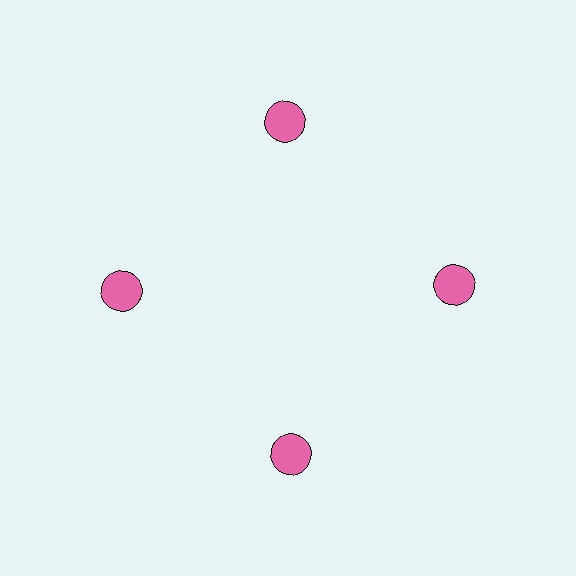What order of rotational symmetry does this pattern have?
This pattern has 4-fold rotational symmetry.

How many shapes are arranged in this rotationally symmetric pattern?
There are 4 shapes, arranged in 4 groups of 1.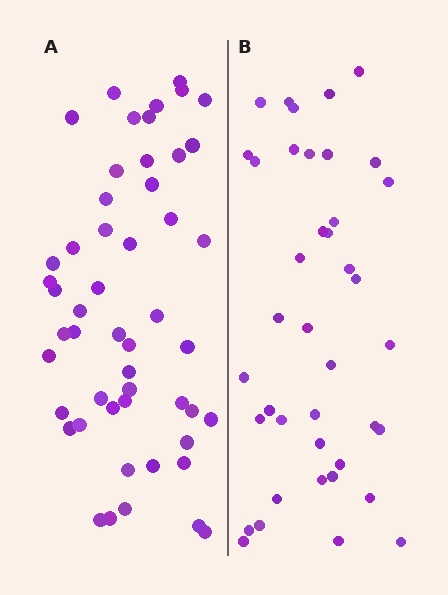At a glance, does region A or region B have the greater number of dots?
Region A (the left region) has more dots.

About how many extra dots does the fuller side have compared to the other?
Region A has roughly 12 or so more dots than region B.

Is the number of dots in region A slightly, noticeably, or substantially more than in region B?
Region A has noticeably more, but not dramatically so. The ratio is roughly 1.3 to 1.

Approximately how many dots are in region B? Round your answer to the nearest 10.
About 40 dots.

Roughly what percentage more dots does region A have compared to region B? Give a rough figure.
About 30% more.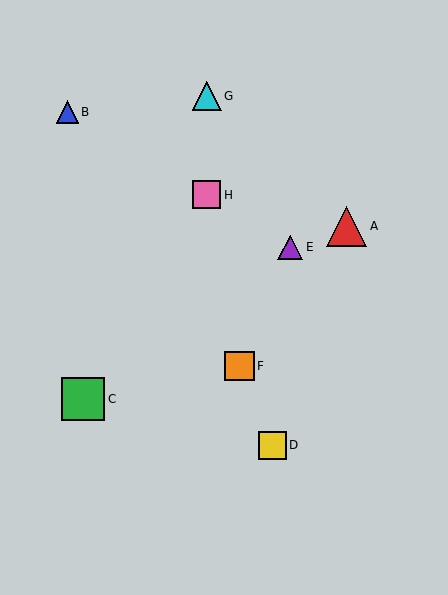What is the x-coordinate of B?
Object B is at x≈67.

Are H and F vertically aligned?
No, H is at x≈207 and F is at x≈239.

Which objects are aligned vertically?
Objects G, H are aligned vertically.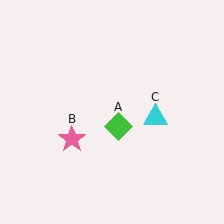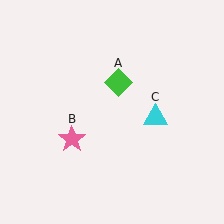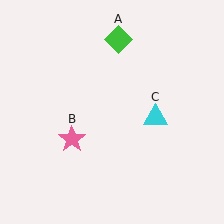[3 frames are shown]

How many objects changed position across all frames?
1 object changed position: green diamond (object A).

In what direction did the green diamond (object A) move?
The green diamond (object A) moved up.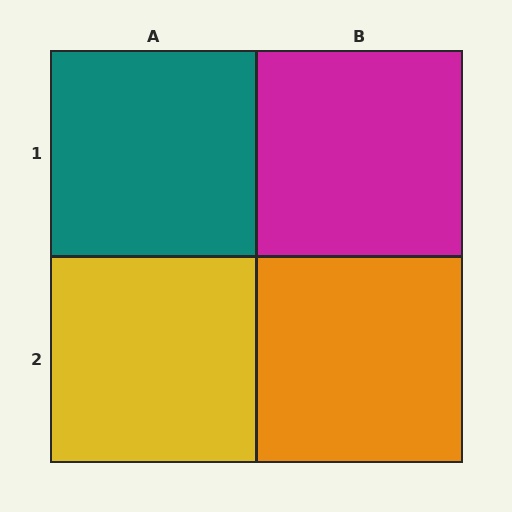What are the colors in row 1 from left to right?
Teal, magenta.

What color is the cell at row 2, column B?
Orange.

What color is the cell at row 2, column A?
Yellow.